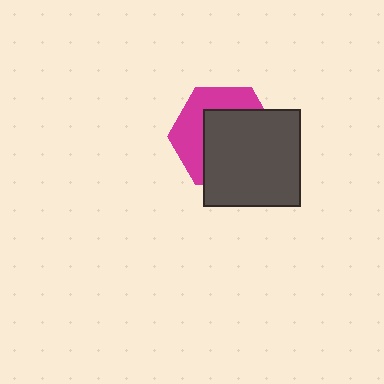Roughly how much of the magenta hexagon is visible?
A small part of it is visible (roughly 41%).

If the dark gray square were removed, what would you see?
You would see the complete magenta hexagon.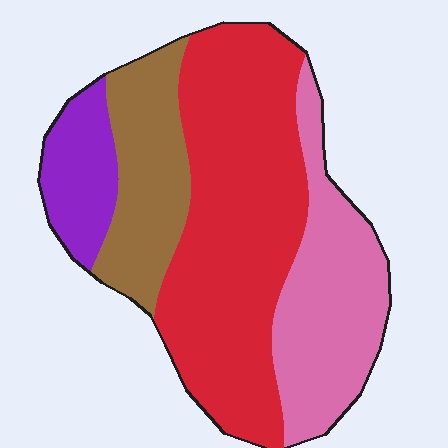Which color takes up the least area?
Purple, at roughly 10%.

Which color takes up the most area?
Red, at roughly 45%.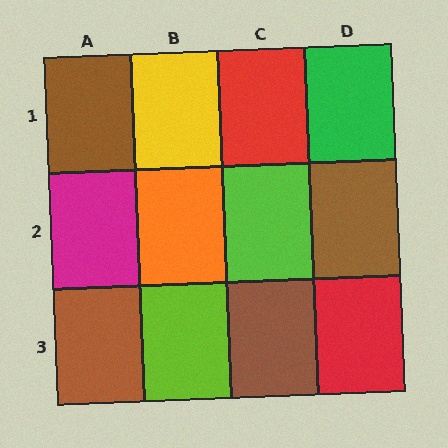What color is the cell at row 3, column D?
Red.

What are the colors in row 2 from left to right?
Magenta, orange, lime, brown.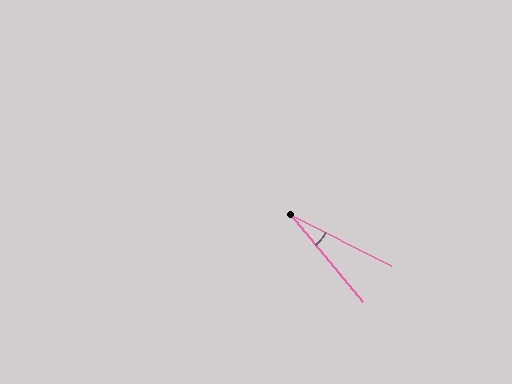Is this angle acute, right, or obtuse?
It is acute.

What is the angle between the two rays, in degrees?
Approximately 24 degrees.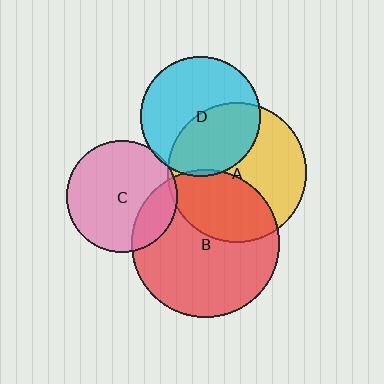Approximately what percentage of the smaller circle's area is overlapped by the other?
Approximately 35%.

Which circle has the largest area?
Circle B (red).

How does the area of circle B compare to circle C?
Approximately 1.8 times.